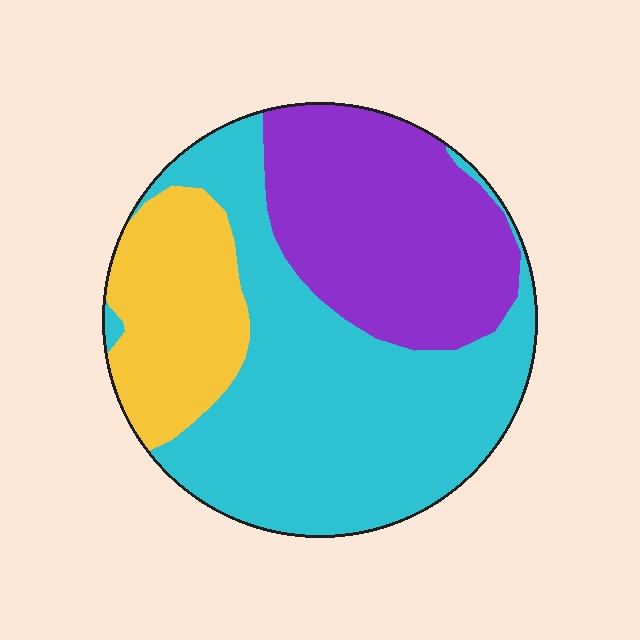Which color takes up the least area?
Yellow, at roughly 20%.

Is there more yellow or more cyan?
Cyan.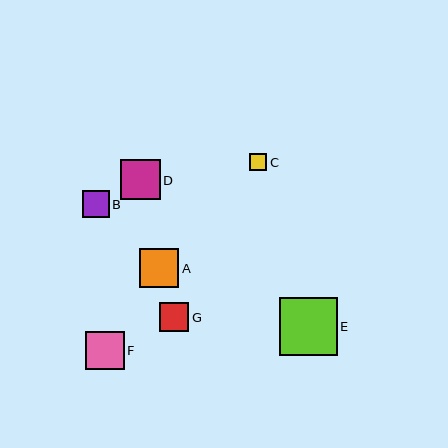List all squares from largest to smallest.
From largest to smallest: E, D, A, F, G, B, C.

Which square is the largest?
Square E is the largest with a size of approximately 58 pixels.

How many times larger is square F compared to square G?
Square F is approximately 1.3 times the size of square G.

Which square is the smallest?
Square C is the smallest with a size of approximately 17 pixels.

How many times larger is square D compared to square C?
Square D is approximately 2.3 times the size of square C.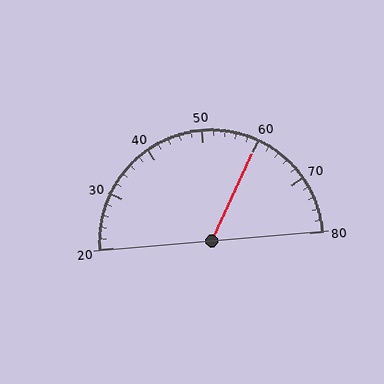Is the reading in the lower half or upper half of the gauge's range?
The reading is in the upper half of the range (20 to 80).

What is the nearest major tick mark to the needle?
The nearest major tick mark is 60.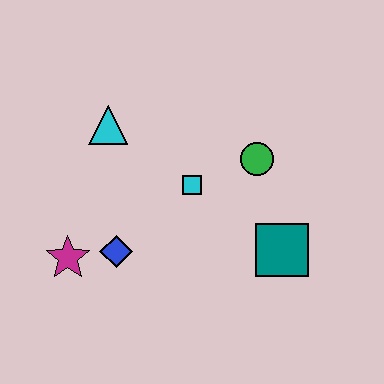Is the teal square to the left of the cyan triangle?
No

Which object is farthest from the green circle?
The magenta star is farthest from the green circle.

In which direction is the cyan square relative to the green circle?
The cyan square is to the left of the green circle.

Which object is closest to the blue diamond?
The magenta star is closest to the blue diamond.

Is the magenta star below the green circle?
Yes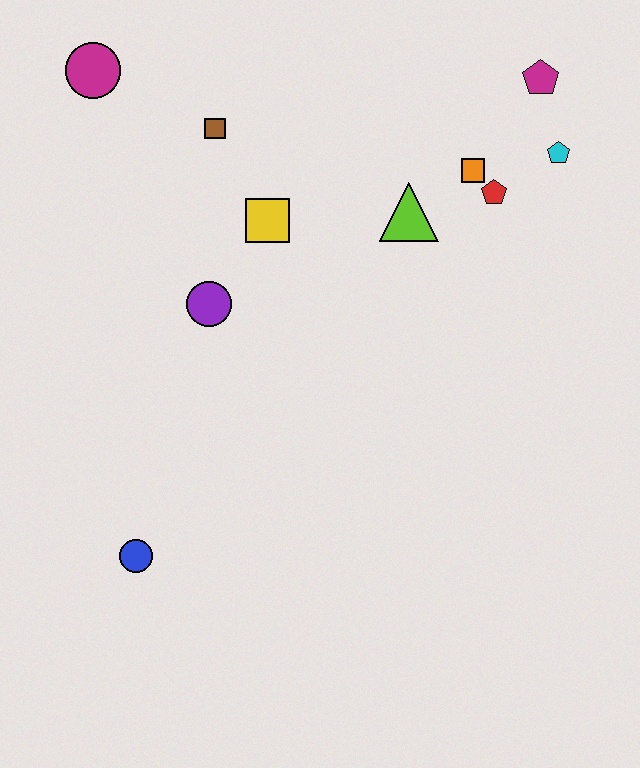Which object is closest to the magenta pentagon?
The cyan pentagon is closest to the magenta pentagon.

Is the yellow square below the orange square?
Yes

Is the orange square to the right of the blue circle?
Yes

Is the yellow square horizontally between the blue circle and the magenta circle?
No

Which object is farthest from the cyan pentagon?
The blue circle is farthest from the cyan pentagon.